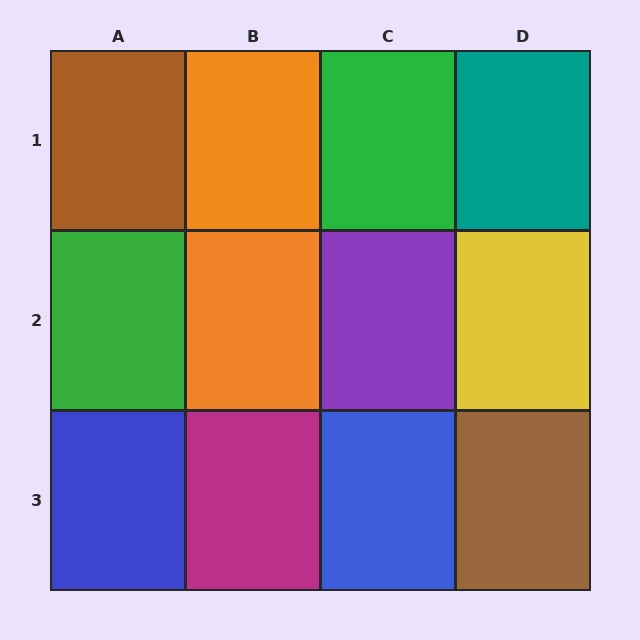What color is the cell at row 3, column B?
Magenta.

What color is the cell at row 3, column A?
Blue.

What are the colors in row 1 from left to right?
Brown, orange, green, teal.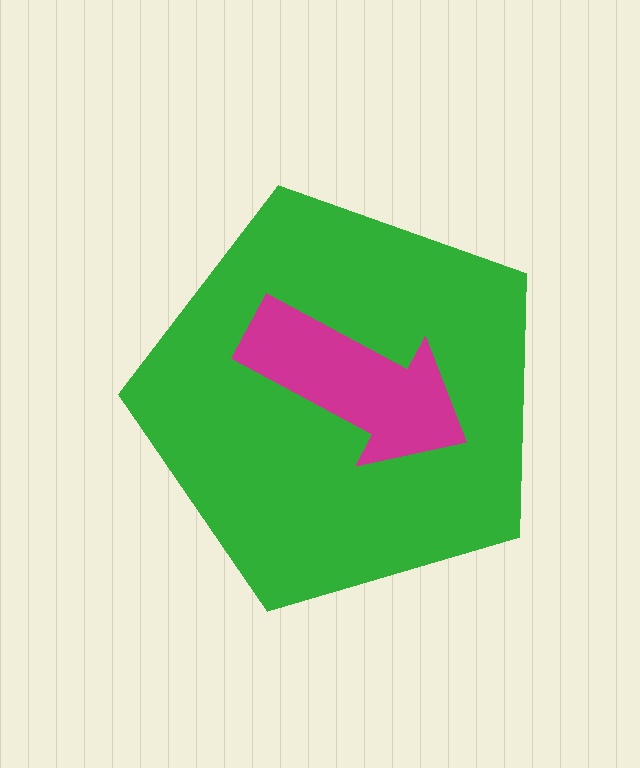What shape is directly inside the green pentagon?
The magenta arrow.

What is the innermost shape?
The magenta arrow.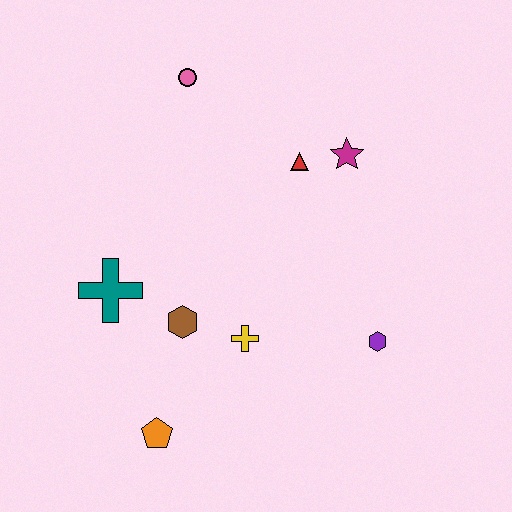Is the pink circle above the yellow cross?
Yes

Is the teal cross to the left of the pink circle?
Yes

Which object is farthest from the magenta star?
The orange pentagon is farthest from the magenta star.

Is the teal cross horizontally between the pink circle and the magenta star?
No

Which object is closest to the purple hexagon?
The yellow cross is closest to the purple hexagon.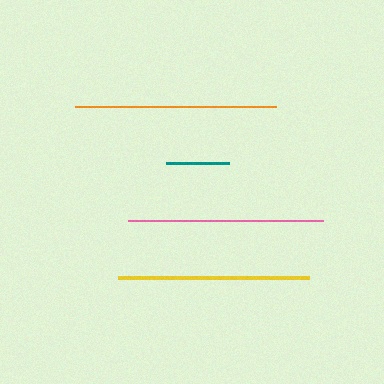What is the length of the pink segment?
The pink segment is approximately 195 pixels long.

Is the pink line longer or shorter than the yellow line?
The pink line is longer than the yellow line.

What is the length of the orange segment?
The orange segment is approximately 201 pixels long.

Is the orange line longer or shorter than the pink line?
The orange line is longer than the pink line.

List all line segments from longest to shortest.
From longest to shortest: orange, pink, yellow, teal.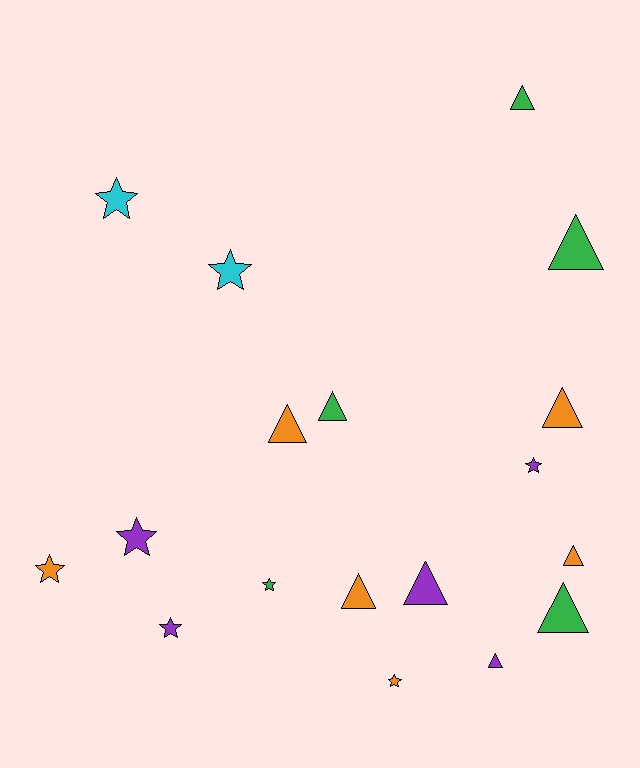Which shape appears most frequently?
Triangle, with 10 objects.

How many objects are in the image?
There are 18 objects.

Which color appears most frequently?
Orange, with 6 objects.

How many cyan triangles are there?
There are no cyan triangles.